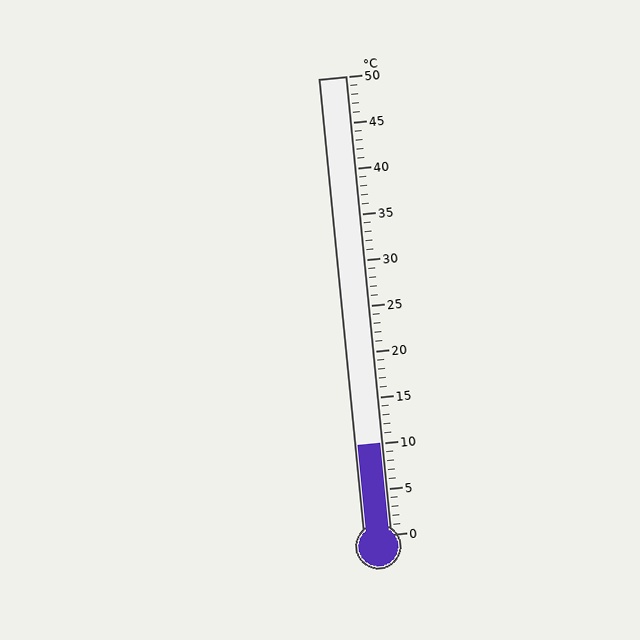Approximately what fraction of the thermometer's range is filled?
The thermometer is filled to approximately 20% of its range.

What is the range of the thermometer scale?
The thermometer scale ranges from 0°C to 50°C.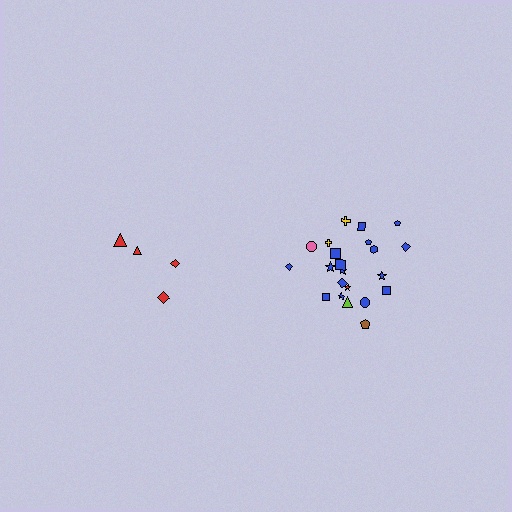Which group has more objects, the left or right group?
The right group.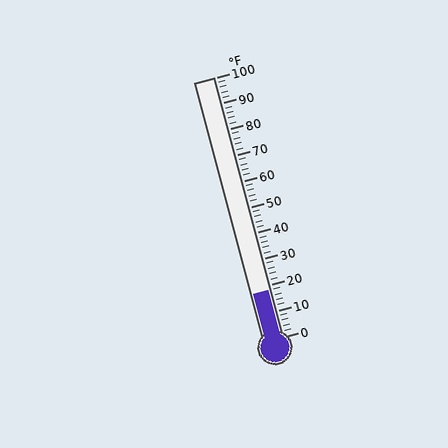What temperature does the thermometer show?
The thermometer shows approximately 18°F.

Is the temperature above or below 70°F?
The temperature is below 70°F.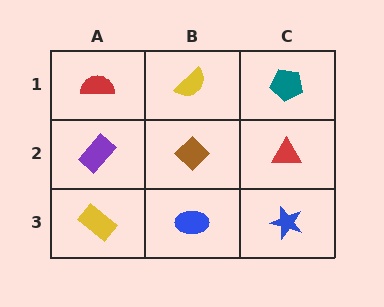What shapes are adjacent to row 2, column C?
A teal pentagon (row 1, column C), a blue star (row 3, column C), a brown diamond (row 2, column B).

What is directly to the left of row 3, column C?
A blue ellipse.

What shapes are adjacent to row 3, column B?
A brown diamond (row 2, column B), a yellow rectangle (row 3, column A), a blue star (row 3, column C).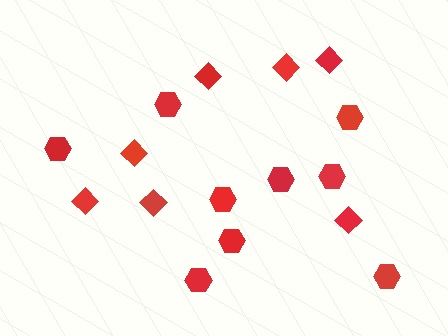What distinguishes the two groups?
There are 2 groups: one group of hexagons (9) and one group of diamonds (7).